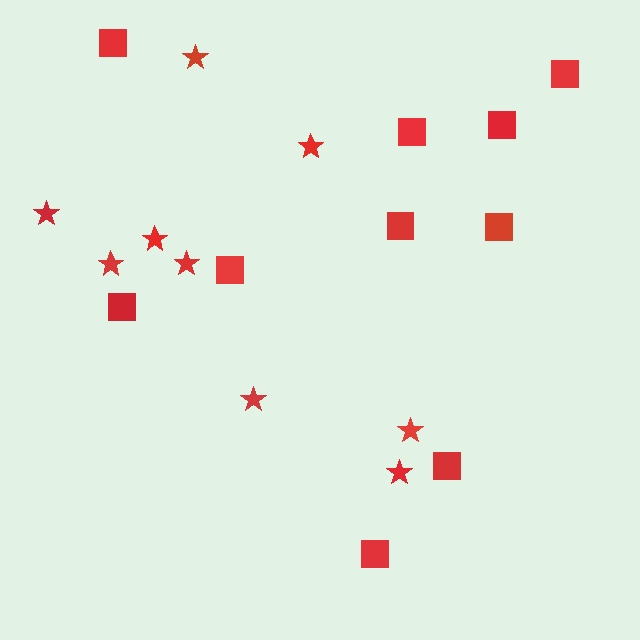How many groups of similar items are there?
There are 2 groups: one group of stars (9) and one group of squares (10).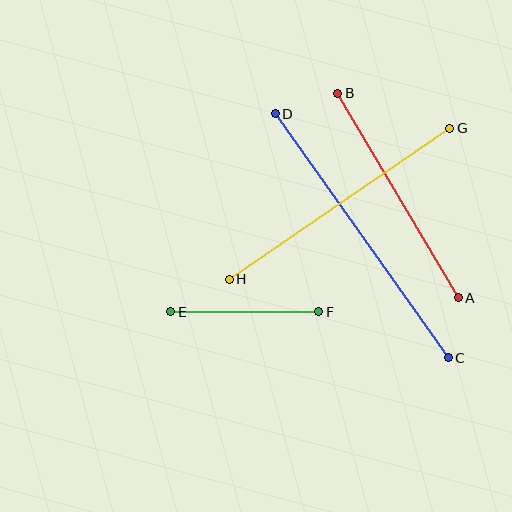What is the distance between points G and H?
The distance is approximately 267 pixels.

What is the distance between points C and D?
The distance is approximately 299 pixels.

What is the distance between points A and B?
The distance is approximately 237 pixels.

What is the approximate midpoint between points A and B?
The midpoint is at approximately (398, 195) pixels.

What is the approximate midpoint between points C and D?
The midpoint is at approximately (362, 236) pixels.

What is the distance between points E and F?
The distance is approximately 148 pixels.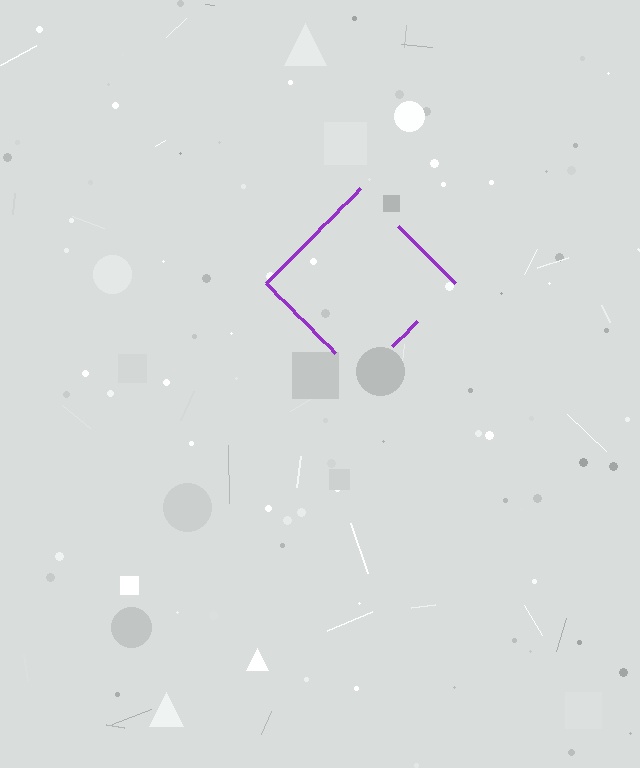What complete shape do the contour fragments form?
The contour fragments form a diamond.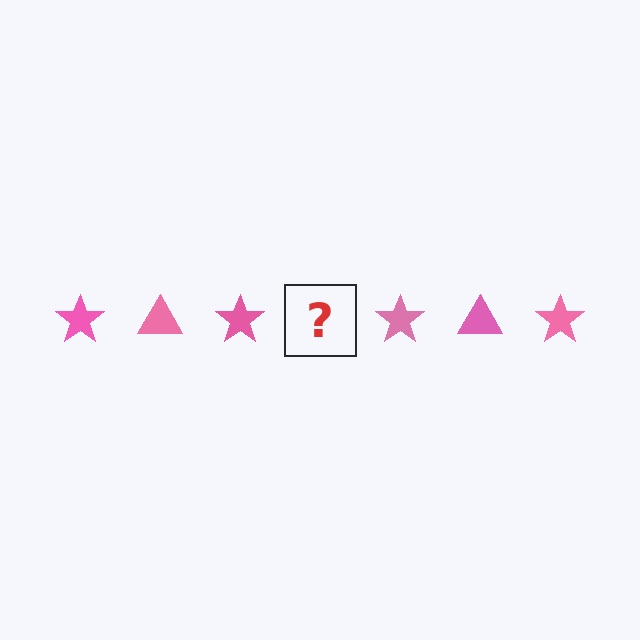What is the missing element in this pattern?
The missing element is a pink triangle.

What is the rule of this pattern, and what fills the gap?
The rule is that the pattern cycles through star, triangle shapes in pink. The gap should be filled with a pink triangle.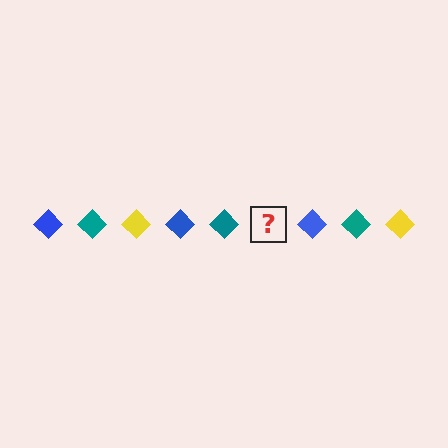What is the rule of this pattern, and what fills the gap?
The rule is that the pattern cycles through blue, teal, yellow diamonds. The gap should be filled with a yellow diamond.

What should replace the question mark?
The question mark should be replaced with a yellow diamond.